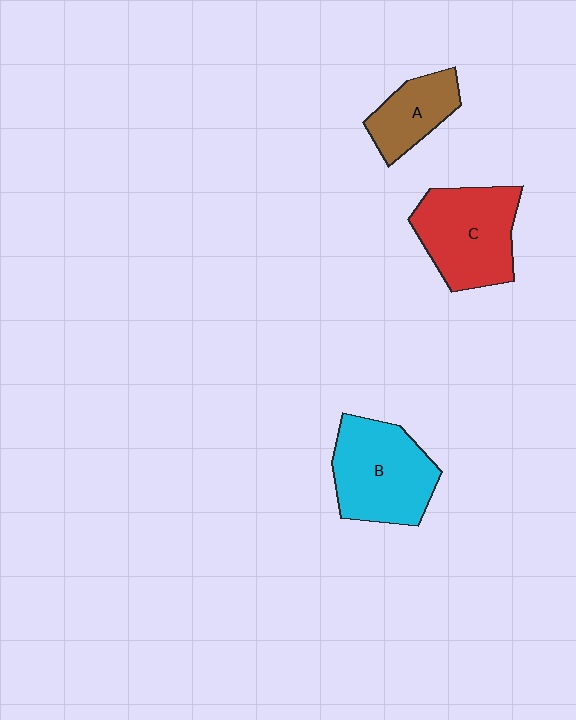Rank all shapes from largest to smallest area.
From largest to smallest: B (cyan), C (red), A (brown).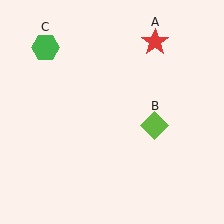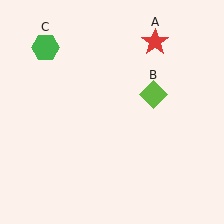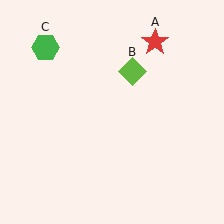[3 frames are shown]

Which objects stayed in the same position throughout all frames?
Red star (object A) and green hexagon (object C) remained stationary.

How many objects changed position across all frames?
1 object changed position: lime diamond (object B).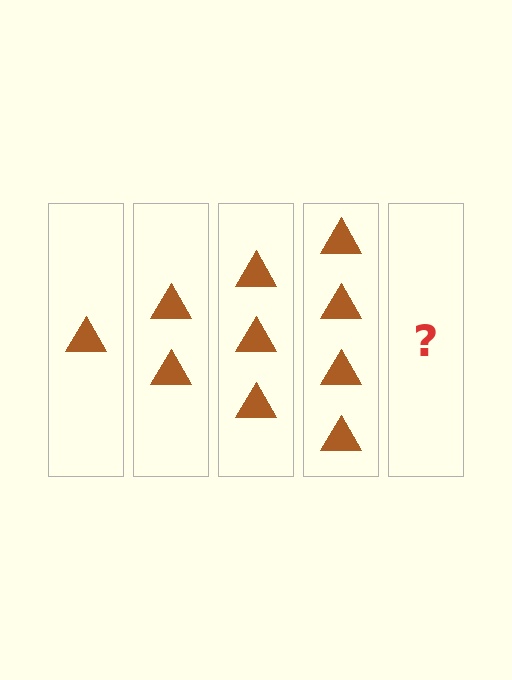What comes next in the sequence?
The next element should be 5 triangles.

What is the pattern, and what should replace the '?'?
The pattern is that each step adds one more triangle. The '?' should be 5 triangles.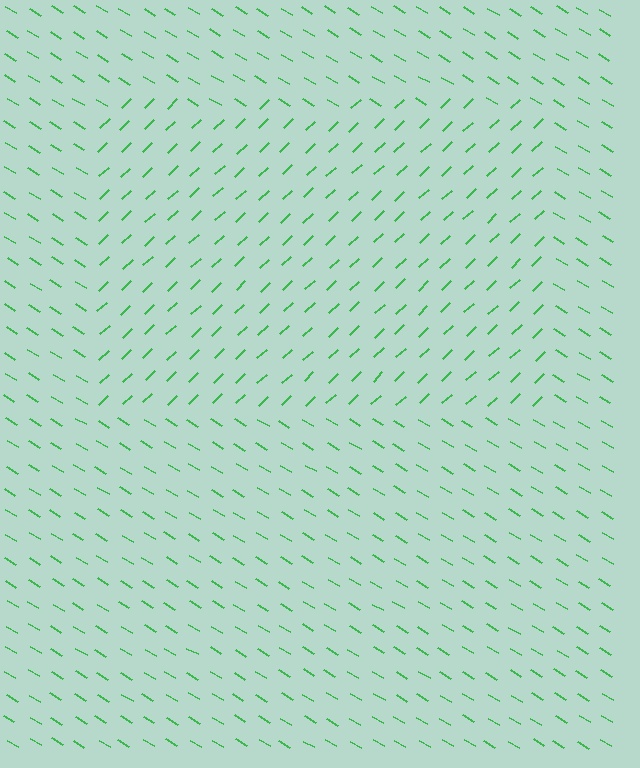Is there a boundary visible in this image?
Yes, there is a texture boundary formed by a change in line orientation.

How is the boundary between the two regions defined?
The boundary is defined purely by a change in line orientation (approximately 74 degrees difference). All lines are the same color and thickness.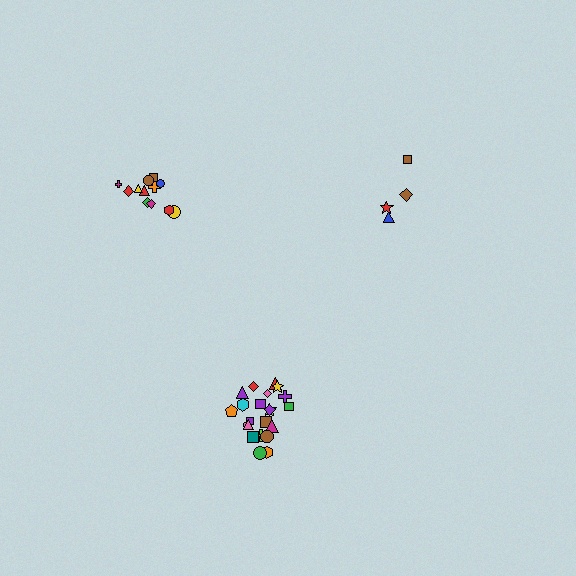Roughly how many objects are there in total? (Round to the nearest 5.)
Roughly 40 objects in total.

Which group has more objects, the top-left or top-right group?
The top-left group.